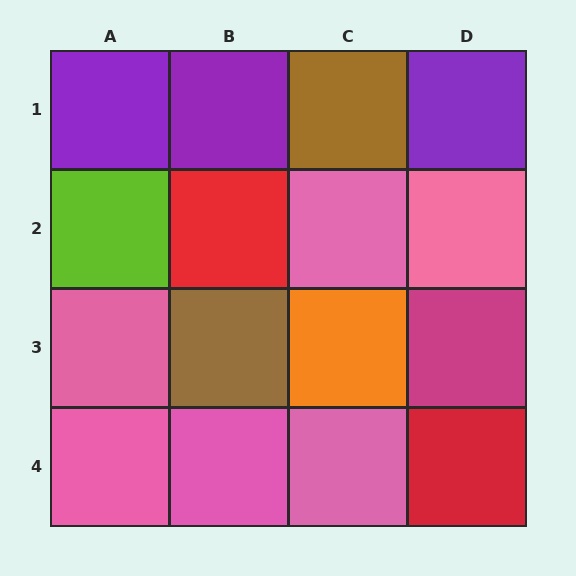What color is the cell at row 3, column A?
Pink.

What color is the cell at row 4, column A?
Pink.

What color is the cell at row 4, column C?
Pink.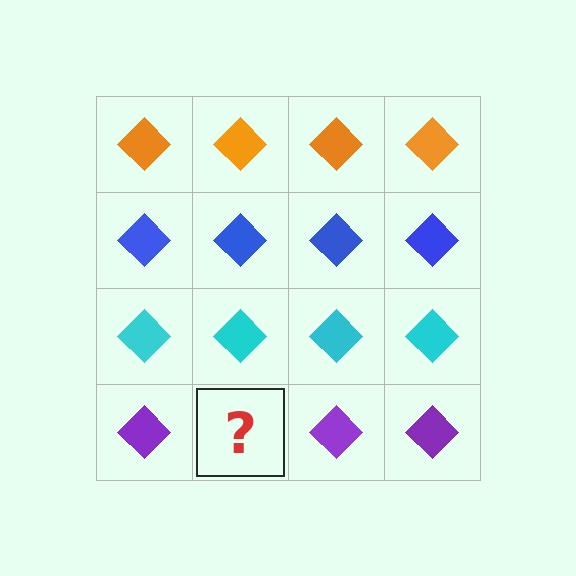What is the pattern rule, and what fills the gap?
The rule is that each row has a consistent color. The gap should be filled with a purple diamond.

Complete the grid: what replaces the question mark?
The question mark should be replaced with a purple diamond.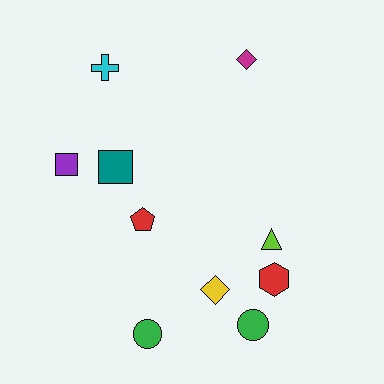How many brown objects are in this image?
There are no brown objects.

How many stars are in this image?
There are no stars.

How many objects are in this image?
There are 10 objects.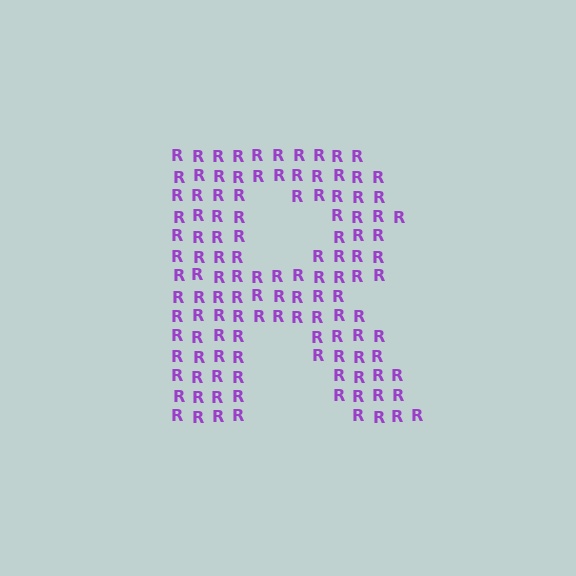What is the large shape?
The large shape is the letter R.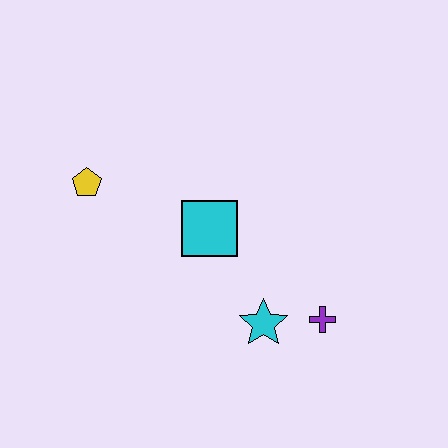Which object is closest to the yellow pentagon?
The cyan square is closest to the yellow pentagon.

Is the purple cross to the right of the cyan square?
Yes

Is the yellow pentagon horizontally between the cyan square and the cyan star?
No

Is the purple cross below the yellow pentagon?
Yes